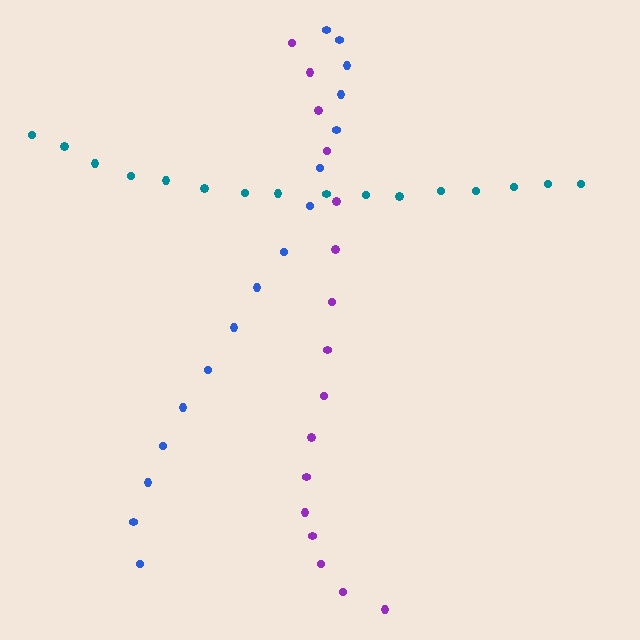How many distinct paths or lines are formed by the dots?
There are 3 distinct paths.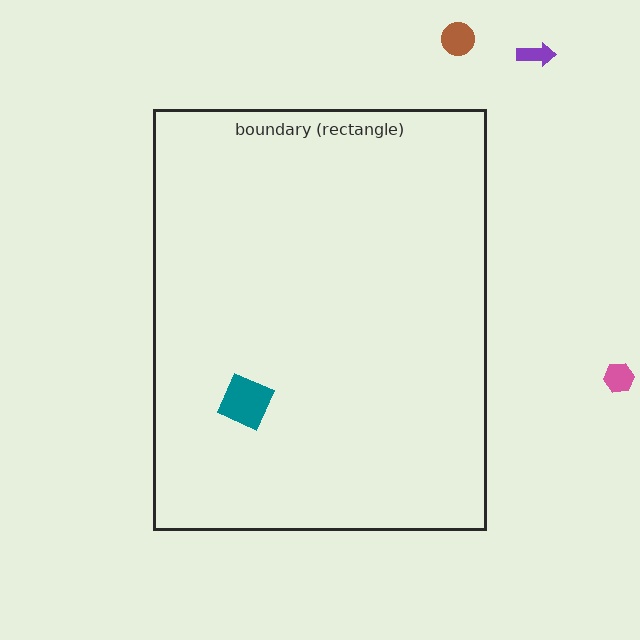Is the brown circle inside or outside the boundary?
Outside.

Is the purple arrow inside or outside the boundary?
Outside.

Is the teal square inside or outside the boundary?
Inside.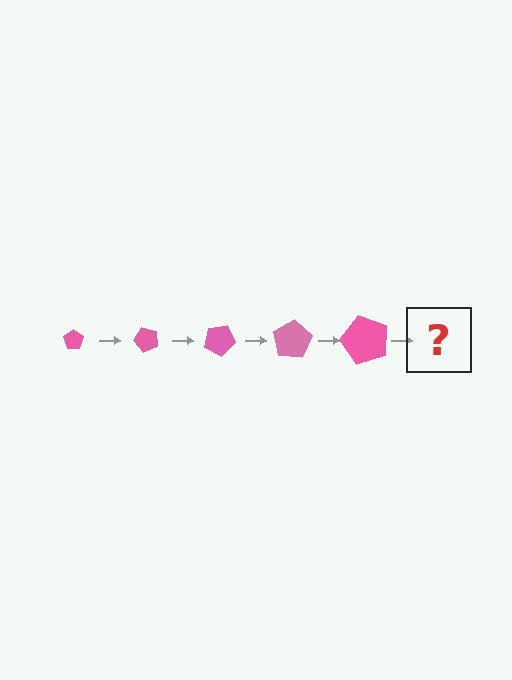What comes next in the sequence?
The next element should be a pentagon, larger than the previous one and rotated 250 degrees from the start.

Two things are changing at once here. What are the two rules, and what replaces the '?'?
The two rules are that the pentagon grows larger each step and it rotates 50 degrees each step. The '?' should be a pentagon, larger than the previous one and rotated 250 degrees from the start.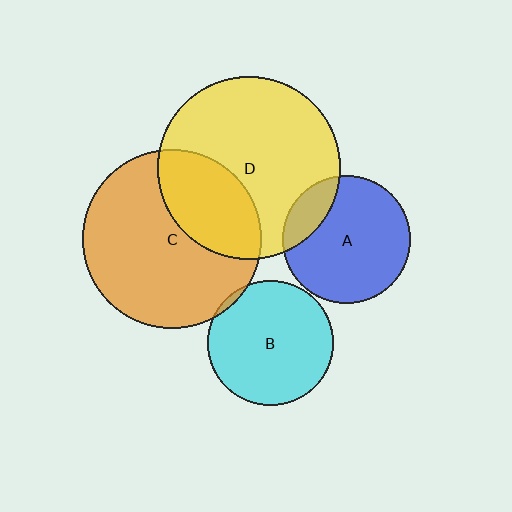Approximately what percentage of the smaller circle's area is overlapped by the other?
Approximately 30%.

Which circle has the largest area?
Circle D (yellow).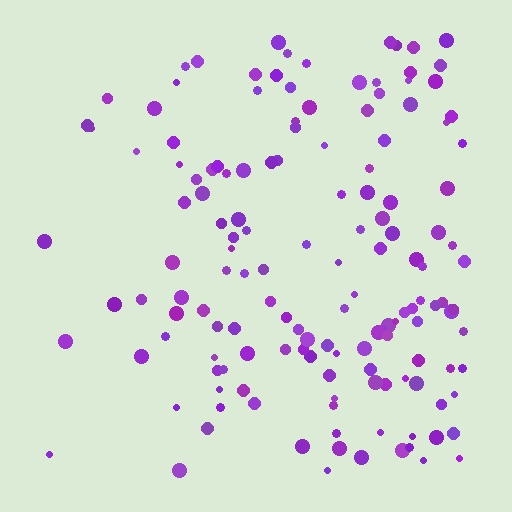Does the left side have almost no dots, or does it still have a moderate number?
Still a moderate number, just noticeably fewer than the right.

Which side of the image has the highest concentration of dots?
The right.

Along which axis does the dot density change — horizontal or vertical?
Horizontal.